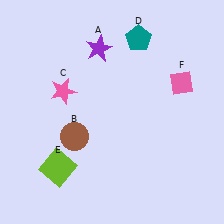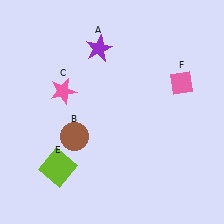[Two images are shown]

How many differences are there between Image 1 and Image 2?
There is 1 difference between the two images.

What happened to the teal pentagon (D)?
The teal pentagon (D) was removed in Image 2. It was in the top-right area of Image 1.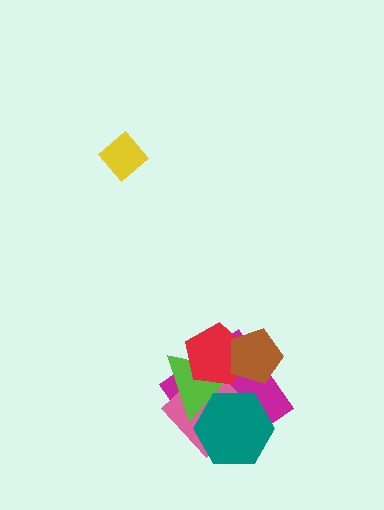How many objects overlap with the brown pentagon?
2 objects overlap with the brown pentagon.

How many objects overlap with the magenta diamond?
5 objects overlap with the magenta diamond.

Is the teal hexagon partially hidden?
No, no other shape covers it.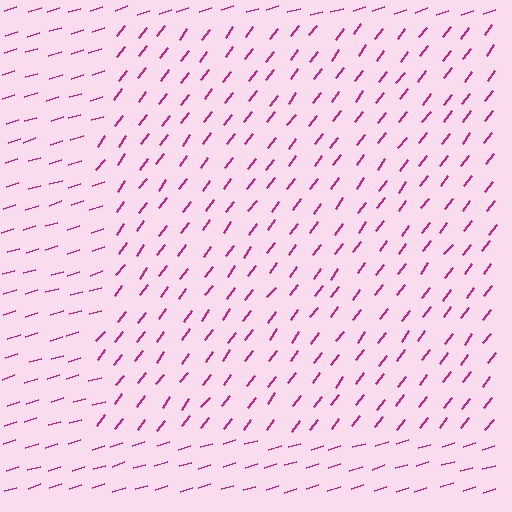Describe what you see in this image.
The image is filled with small magenta line segments. A rectangle region in the image has lines oriented differently from the surrounding lines, creating a visible texture boundary.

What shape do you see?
I see a rectangle.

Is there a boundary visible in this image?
Yes, there is a texture boundary formed by a change in line orientation.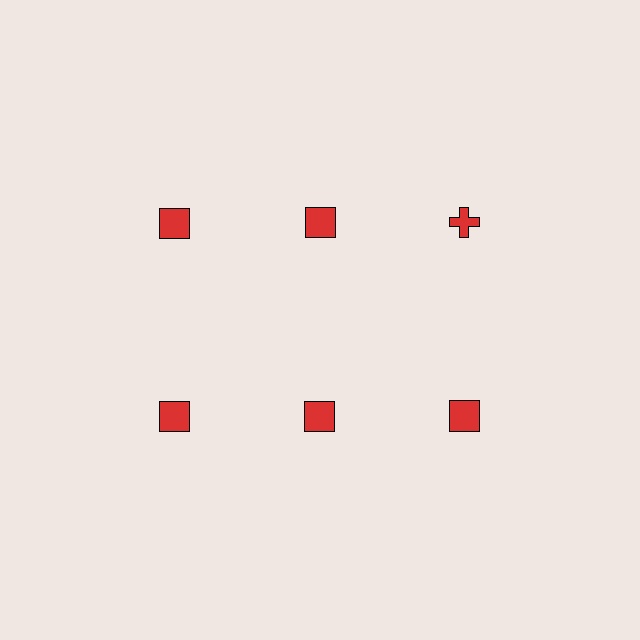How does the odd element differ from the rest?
It has a different shape: cross instead of square.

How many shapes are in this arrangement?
There are 6 shapes arranged in a grid pattern.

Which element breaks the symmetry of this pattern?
The red cross in the top row, center column breaks the symmetry. All other shapes are red squares.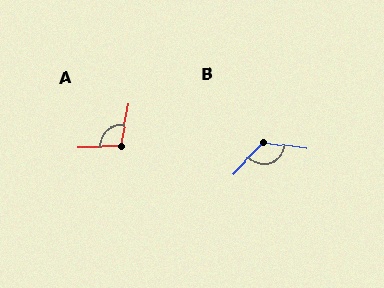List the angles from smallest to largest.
A (102°), B (126°).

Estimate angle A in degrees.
Approximately 102 degrees.